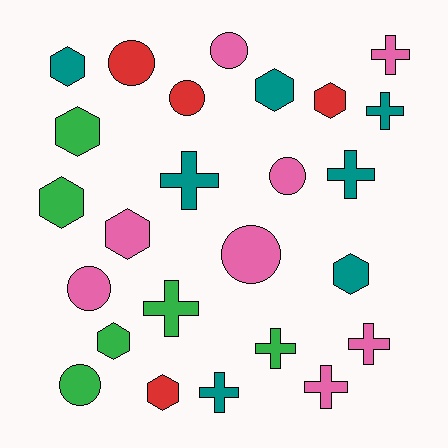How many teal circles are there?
There are no teal circles.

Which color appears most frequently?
Pink, with 8 objects.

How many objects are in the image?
There are 25 objects.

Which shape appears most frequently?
Cross, with 9 objects.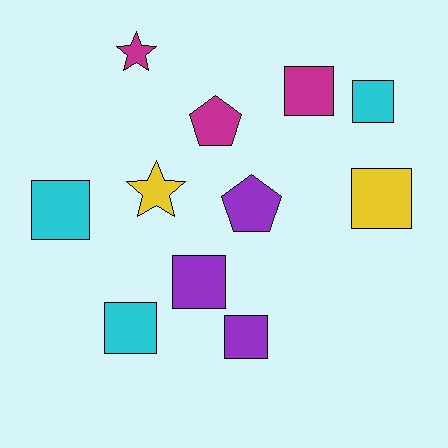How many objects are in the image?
There are 11 objects.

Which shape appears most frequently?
Square, with 7 objects.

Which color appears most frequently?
Cyan, with 3 objects.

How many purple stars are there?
There are no purple stars.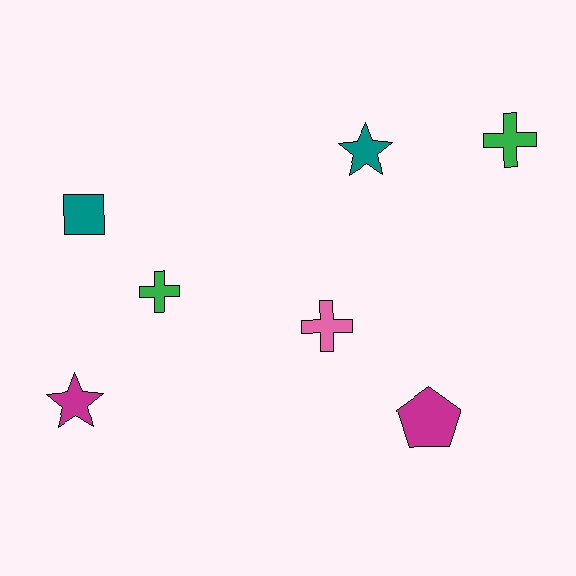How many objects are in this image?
There are 7 objects.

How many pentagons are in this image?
There is 1 pentagon.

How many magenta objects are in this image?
There are 2 magenta objects.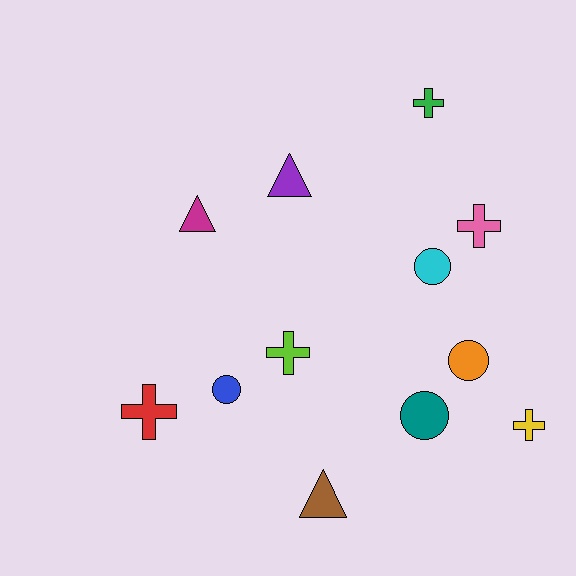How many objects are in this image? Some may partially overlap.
There are 12 objects.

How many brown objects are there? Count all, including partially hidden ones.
There is 1 brown object.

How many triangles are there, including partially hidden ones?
There are 3 triangles.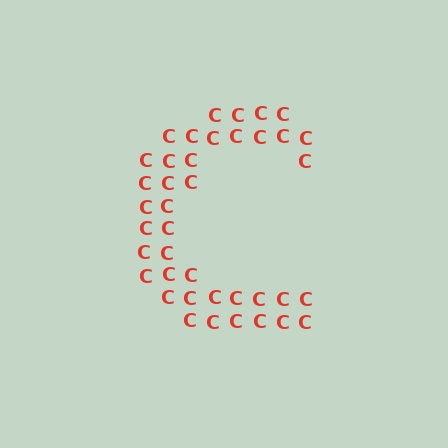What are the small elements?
The small elements are letter C's.